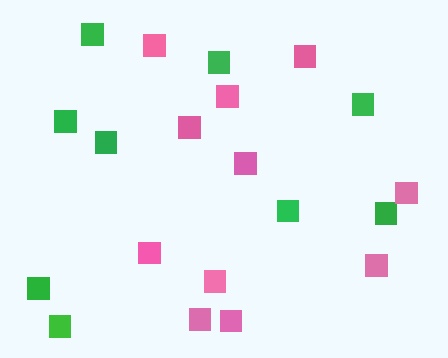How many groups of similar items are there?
There are 2 groups: one group of green squares (9) and one group of pink squares (11).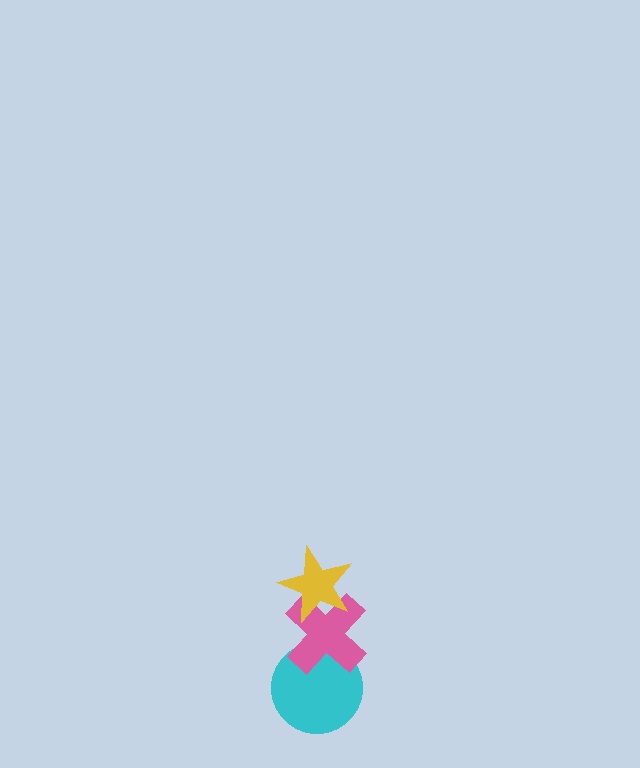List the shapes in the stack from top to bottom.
From top to bottom: the yellow star, the pink cross, the cyan circle.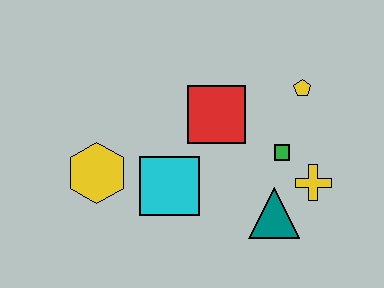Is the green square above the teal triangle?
Yes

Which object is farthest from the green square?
The yellow hexagon is farthest from the green square.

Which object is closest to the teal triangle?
The yellow cross is closest to the teal triangle.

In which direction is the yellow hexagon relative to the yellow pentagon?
The yellow hexagon is to the left of the yellow pentagon.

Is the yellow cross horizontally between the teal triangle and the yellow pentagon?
No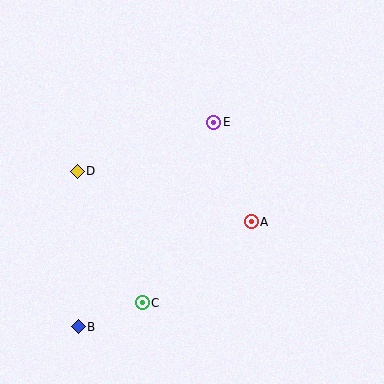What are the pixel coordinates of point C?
Point C is at (142, 303).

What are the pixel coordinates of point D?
Point D is at (77, 171).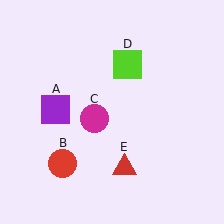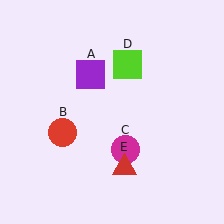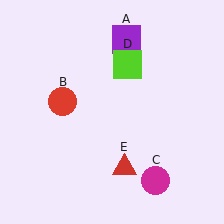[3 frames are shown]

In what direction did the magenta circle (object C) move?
The magenta circle (object C) moved down and to the right.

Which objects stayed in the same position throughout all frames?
Lime square (object D) and red triangle (object E) remained stationary.